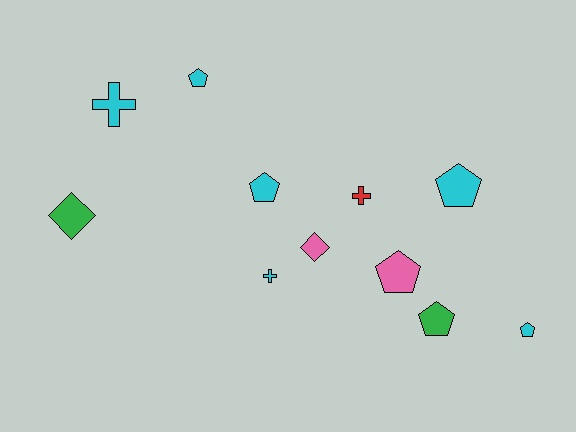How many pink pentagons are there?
There is 1 pink pentagon.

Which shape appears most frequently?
Pentagon, with 6 objects.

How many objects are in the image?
There are 11 objects.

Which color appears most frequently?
Cyan, with 6 objects.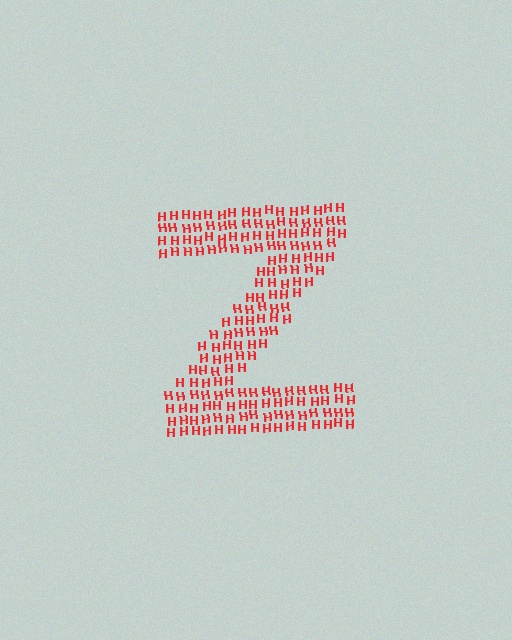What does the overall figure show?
The overall figure shows the letter Z.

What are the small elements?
The small elements are letter H's.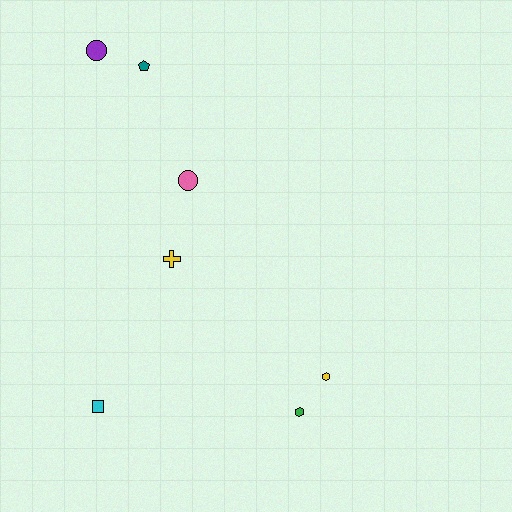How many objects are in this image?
There are 7 objects.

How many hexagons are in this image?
There are 2 hexagons.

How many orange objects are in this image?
There are no orange objects.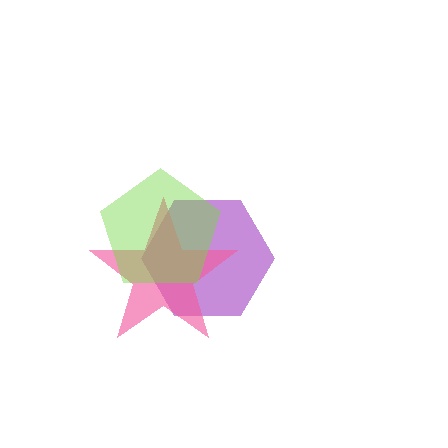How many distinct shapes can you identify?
There are 3 distinct shapes: a purple hexagon, a pink star, a lime pentagon.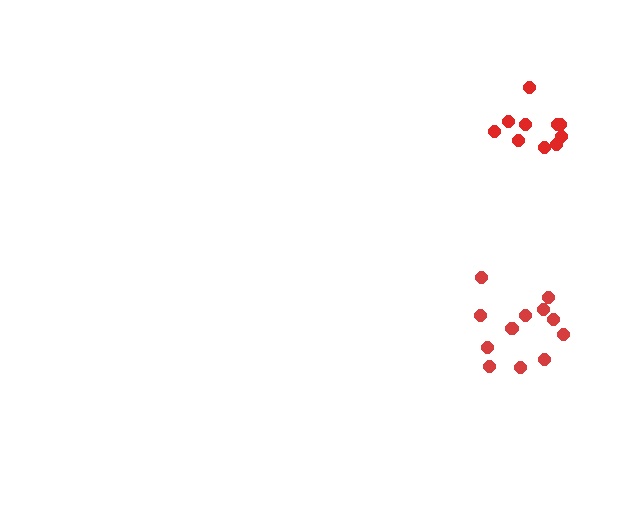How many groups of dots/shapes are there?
There are 2 groups.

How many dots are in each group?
Group 1: 12 dots, Group 2: 10 dots (22 total).